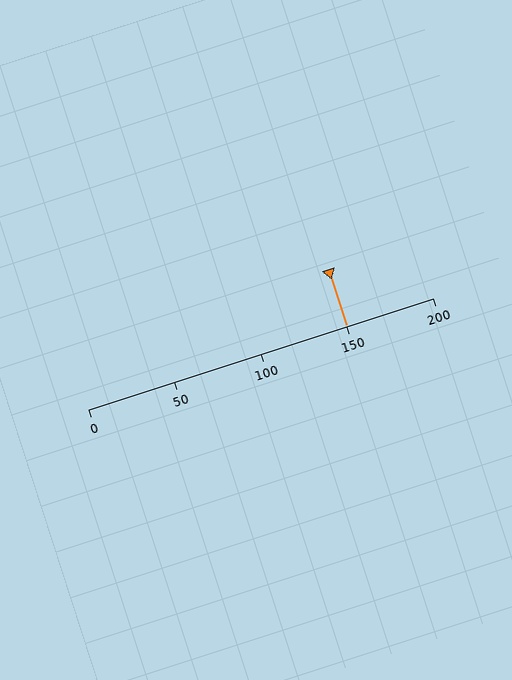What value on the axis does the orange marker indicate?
The marker indicates approximately 150.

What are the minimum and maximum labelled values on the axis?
The axis runs from 0 to 200.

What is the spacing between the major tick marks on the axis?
The major ticks are spaced 50 apart.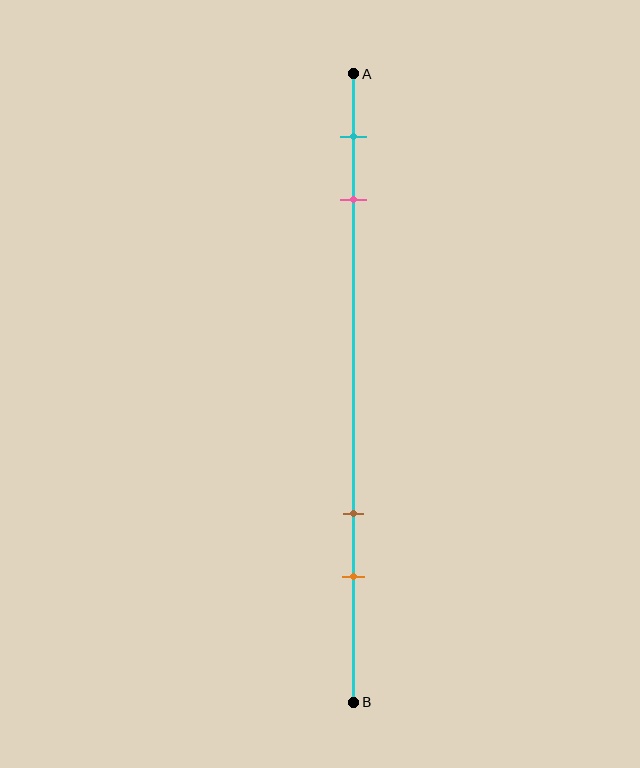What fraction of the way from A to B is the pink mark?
The pink mark is approximately 20% (0.2) of the way from A to B.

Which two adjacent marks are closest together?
The cyan and pink marks are the closest adjacent pair.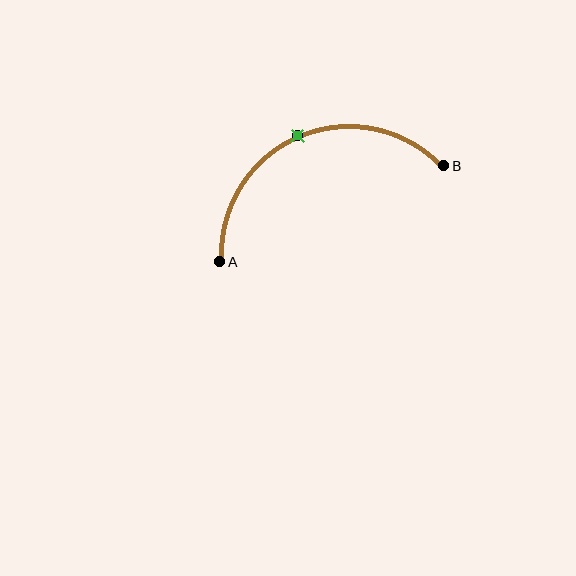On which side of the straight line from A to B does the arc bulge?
The arc bulges above the straight line connecting A and B.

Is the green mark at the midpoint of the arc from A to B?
Yes. The green mark lies on the arc at equal arc-length from both A and B — it is the arc midpoint.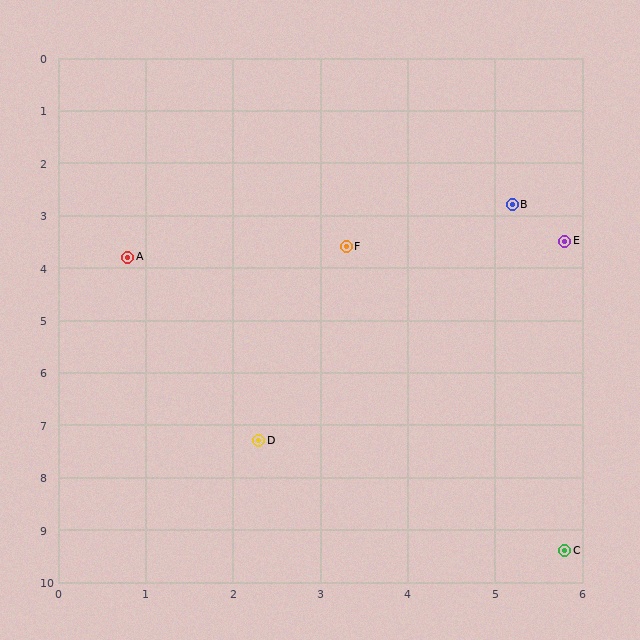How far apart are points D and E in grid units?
Points D and E are about 5.2 grid units apart.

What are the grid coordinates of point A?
Point A is at approximately (0.8, 3.8).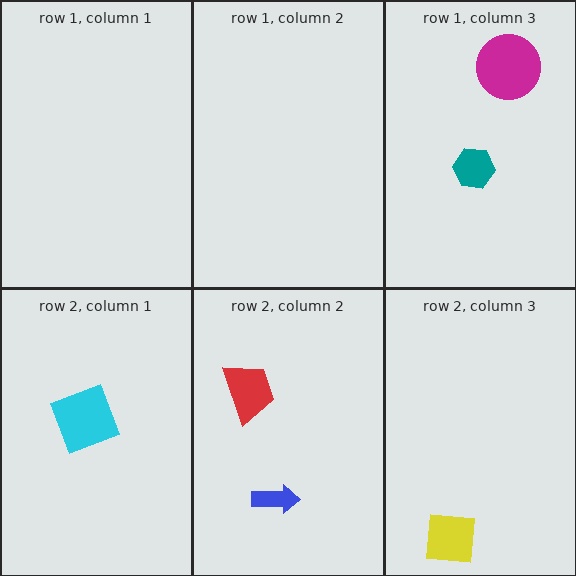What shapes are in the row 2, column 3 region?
The yellow square.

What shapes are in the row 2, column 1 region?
The cyan square.